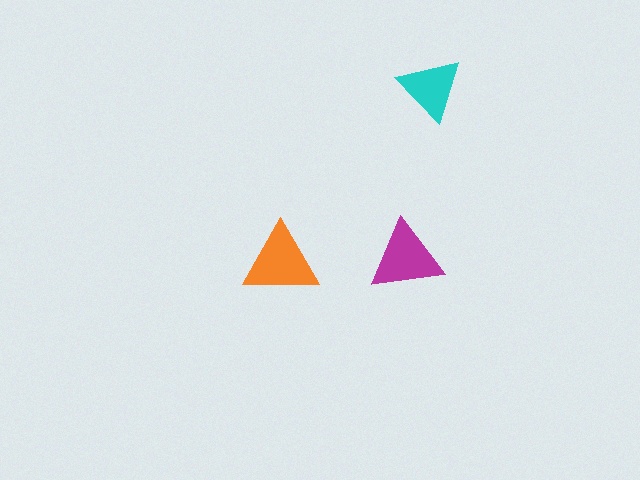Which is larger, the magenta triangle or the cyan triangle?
The magenta one.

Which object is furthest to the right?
The cyan triangle is rightmost.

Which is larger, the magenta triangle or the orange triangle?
The orange one.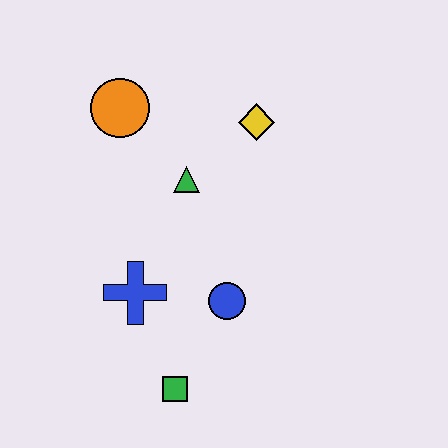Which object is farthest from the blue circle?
The orange circle is farthest from the blue circle.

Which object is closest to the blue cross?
The blue circle is closest to the blue cross.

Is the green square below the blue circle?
Yes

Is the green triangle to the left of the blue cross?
No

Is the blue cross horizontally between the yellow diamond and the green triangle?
No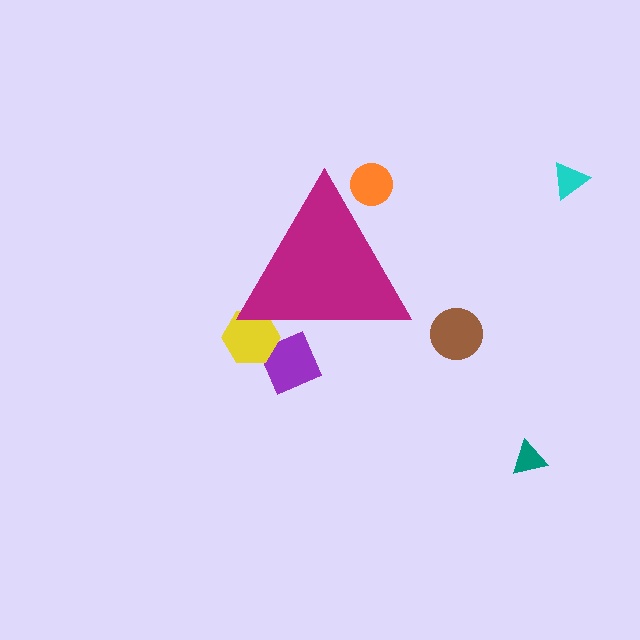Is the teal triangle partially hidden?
No, the teal triangle is fully visible.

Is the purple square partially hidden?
Yes, the purple square is partially hidden behind the magenta triangle.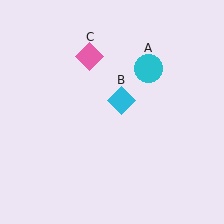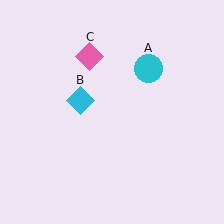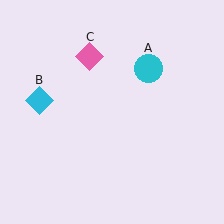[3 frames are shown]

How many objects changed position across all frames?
1 object changed position: cyan diamond (object B).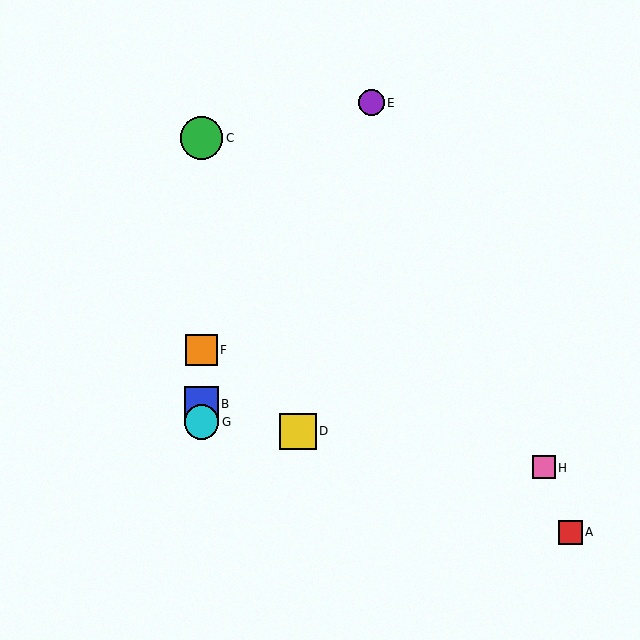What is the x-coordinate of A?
Object A is at x≈570.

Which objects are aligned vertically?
Objects B, C, F, G are aligned vertically.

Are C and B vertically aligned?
Yes, both are at x≈202.